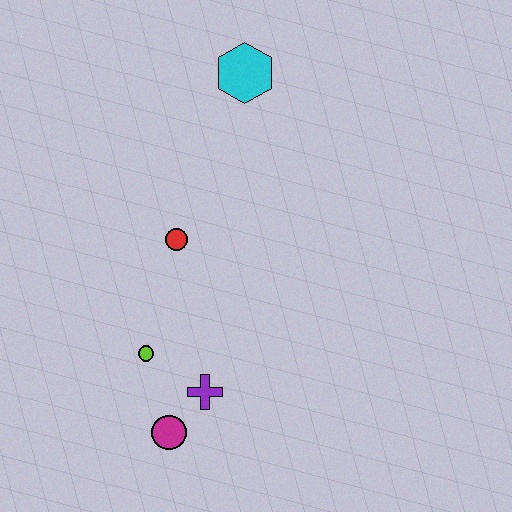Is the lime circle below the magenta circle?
No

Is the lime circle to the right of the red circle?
No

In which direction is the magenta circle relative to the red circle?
The magenta circle is below the red circle.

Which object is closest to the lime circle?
The purple cross is closest to the lime circle.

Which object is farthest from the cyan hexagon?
The magenta circle is farthest from the cyan hexagon.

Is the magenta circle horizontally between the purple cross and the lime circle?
Yes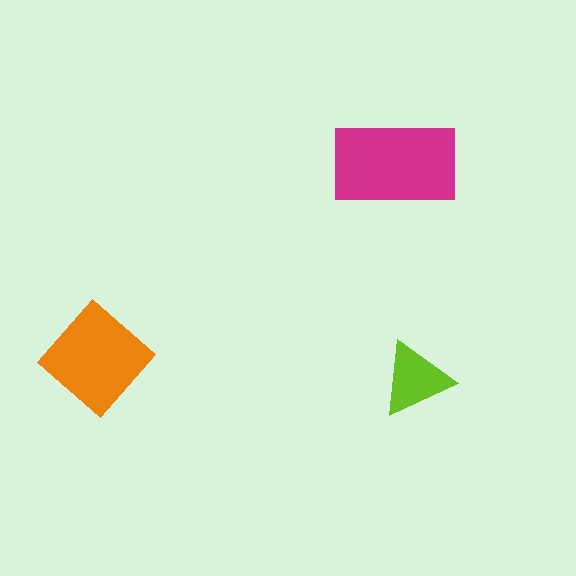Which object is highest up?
The magenta rectangle is topmost.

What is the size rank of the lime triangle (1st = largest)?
3rd.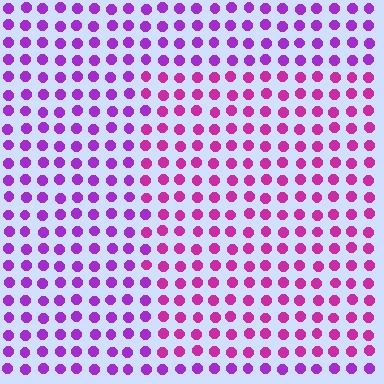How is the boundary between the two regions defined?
The boundary is defined purely by a slight shift in hue (about 30 degrees). Spacing, size, and orientation are identical on both sides.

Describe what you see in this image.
The image is filled with small purple elements in a uniform arrangement. A rectangle-shaped region is visible where the elements are tinted to a slightly different hue, forming a subtle color boundary.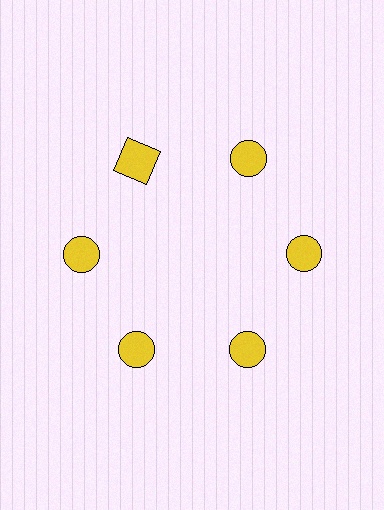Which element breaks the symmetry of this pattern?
The yellow square at roughly the 11 o'clock position breaks the symmetry. All other shapes are yellow circles.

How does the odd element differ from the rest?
It has a different shape: square instead of circle.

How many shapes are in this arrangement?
There are 6 shapes arranged in a ring pattern.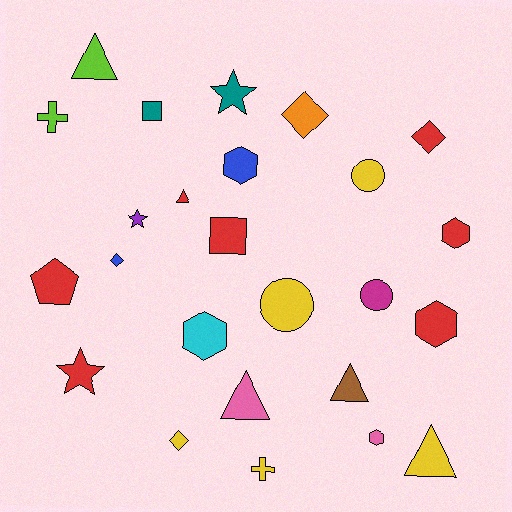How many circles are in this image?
There are 3 circles.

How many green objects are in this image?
There are no green objects.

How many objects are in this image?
There are 25 objects.